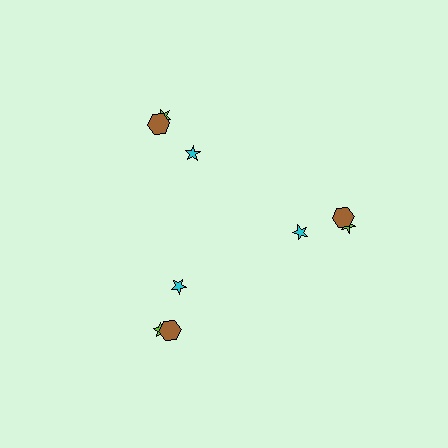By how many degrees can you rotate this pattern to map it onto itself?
The pattern maps onto itself every 120 degrees of rotation.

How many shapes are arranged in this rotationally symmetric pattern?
There are 9 shapes, arranged in 3 groups of 3.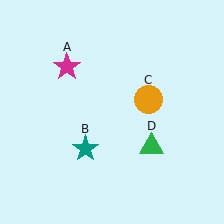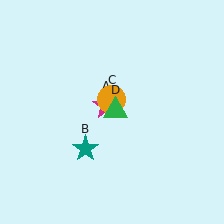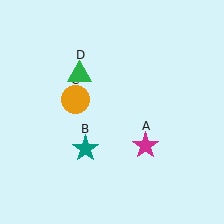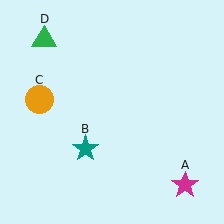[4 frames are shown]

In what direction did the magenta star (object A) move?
The magenta star (object A) moved down and to the right.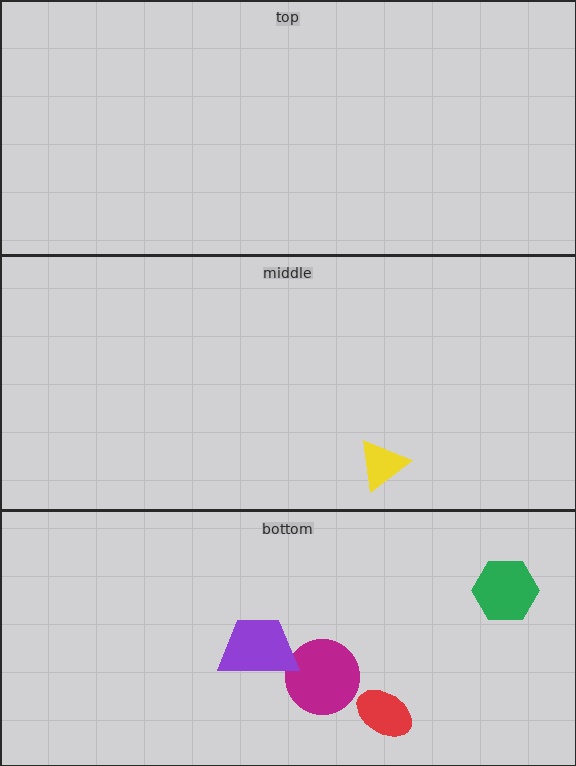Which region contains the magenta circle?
The bottom region.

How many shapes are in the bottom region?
4.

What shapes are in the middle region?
The yellow triangle.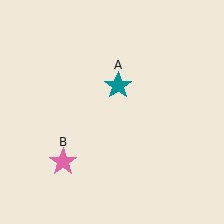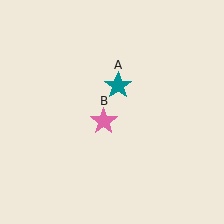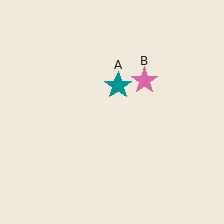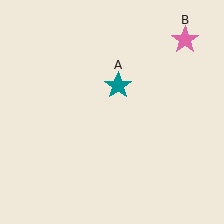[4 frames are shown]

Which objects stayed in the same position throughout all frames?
Teal star (object A) remained stationary.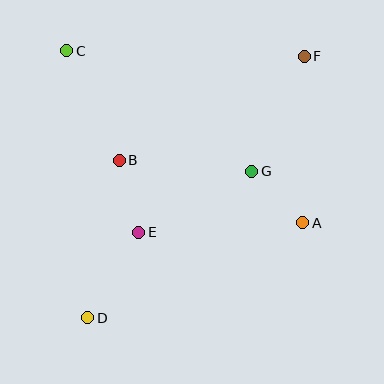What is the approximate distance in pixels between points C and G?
The distance between C and G is approximately 221 pixels.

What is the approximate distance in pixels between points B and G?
The distance between B and G is approximately 133 pixels.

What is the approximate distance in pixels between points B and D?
The distance between B and D is approximately 161 pixels.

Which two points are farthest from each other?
Points D and F are farthest from each other.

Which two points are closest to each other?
Points A and G are closest to each other.